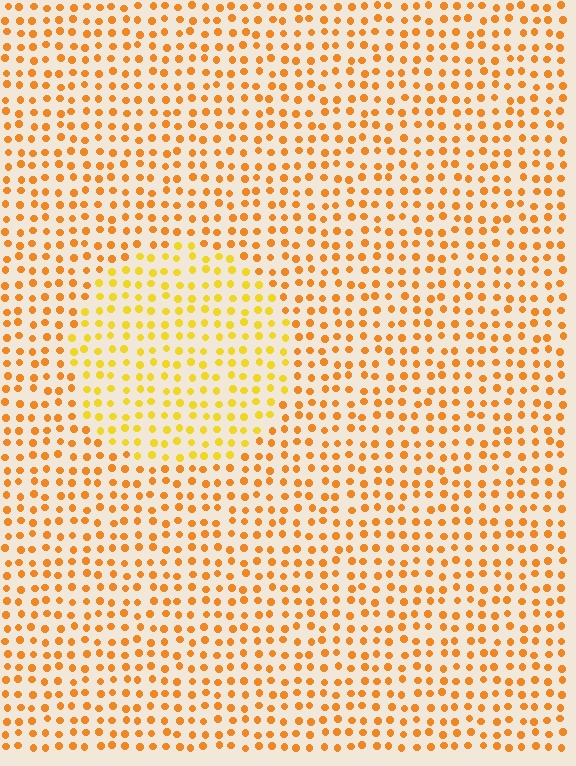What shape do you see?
I see a circle.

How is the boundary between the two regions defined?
The boundary is defined purely by a slight shift in hue (about 24 degrees). Spacing, size, and orientation are identical on both sides.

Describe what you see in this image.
The image is filled with small orange elements in a uniform arrangement. A circle-shaped region is visible where the elements are tinted to a slightly different hue, forming a subtle color boundary.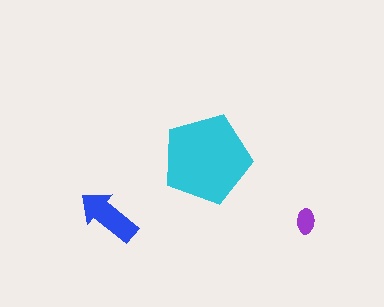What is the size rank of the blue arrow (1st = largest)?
2nd.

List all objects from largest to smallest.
The cyan pentagon, the blue arrow, the purple ellipse.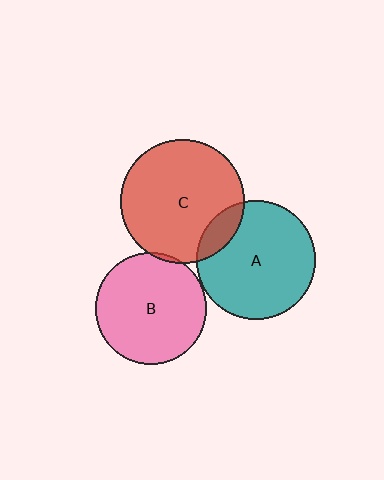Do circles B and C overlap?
Yes.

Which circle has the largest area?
Circle C (red).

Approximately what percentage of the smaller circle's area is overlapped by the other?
Approximately 5%.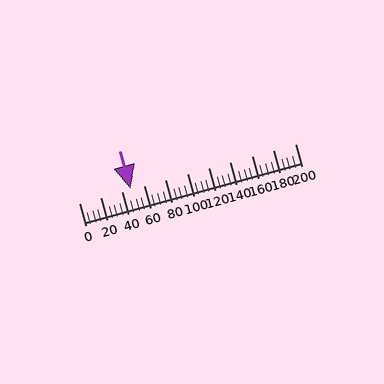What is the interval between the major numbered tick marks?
The major tick marks are spaced 20 units apart.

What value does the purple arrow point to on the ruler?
The purple arrow points to approximately 48.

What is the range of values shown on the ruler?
The ruler shows values from 0 to 200.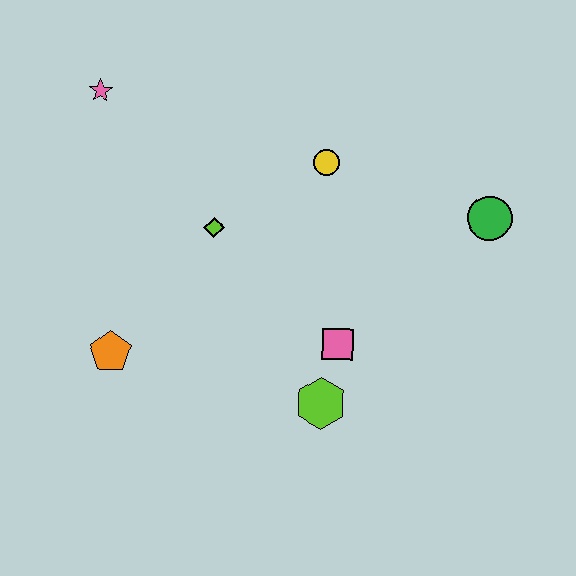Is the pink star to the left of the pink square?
Yes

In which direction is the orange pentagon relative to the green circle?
The orange pentagon is to the left of the green circle.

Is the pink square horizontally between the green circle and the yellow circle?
Yes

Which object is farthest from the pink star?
The green circle is farthest from the pink star.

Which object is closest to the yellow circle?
The lime diamond is closest to the yellow circle.